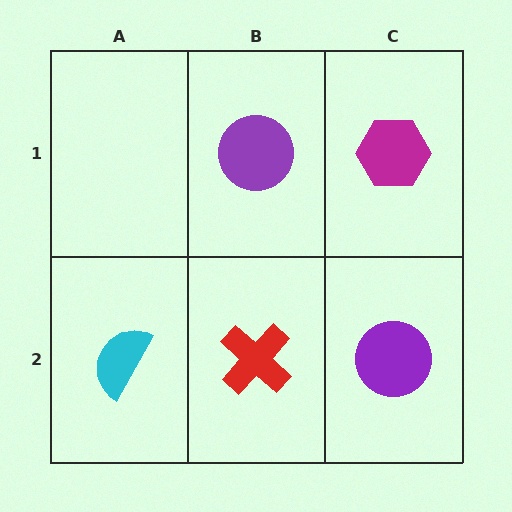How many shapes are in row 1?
2 shapes.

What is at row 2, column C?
A purple circle.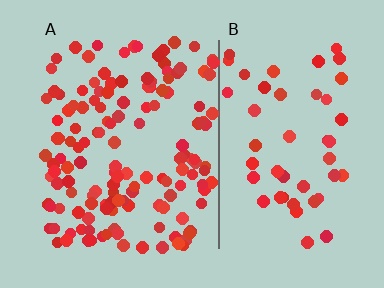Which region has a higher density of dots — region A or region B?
A (the left).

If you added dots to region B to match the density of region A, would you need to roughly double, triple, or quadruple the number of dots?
Approximately triple.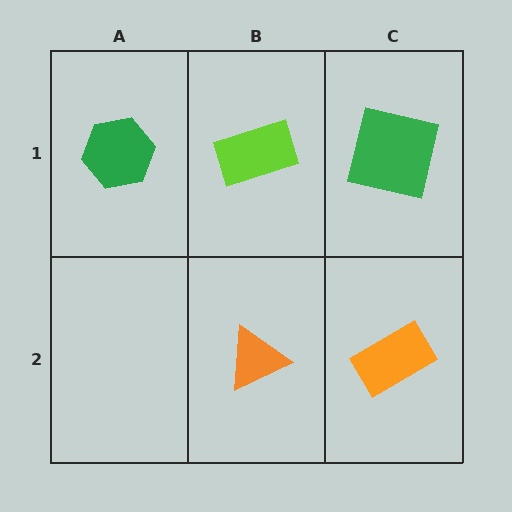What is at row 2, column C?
An orange rectangle.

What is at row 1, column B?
A lime rectangle.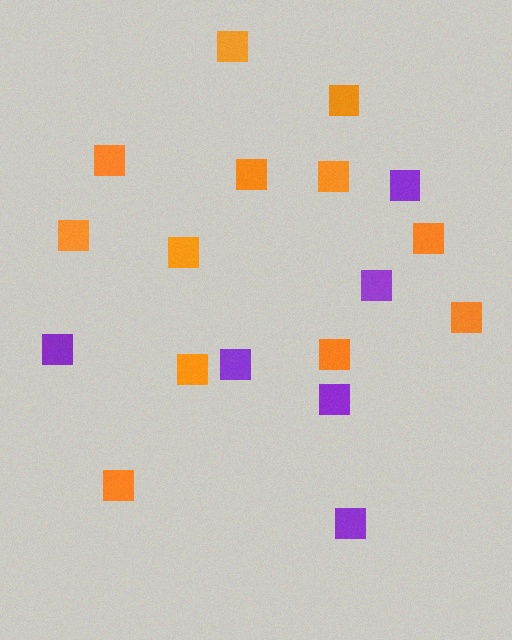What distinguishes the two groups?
There are 2 groups: one group of purple squares (6) and one group of orange squares (12).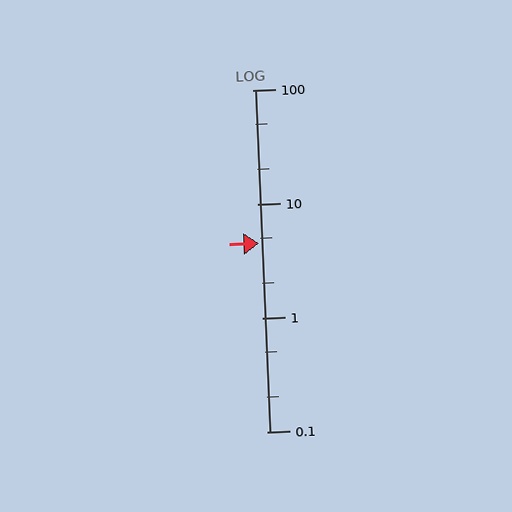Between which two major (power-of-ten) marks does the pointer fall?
The pointer is between 1 and 10.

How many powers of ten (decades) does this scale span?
The scale spans 3 decades, from 0.1 to 100.